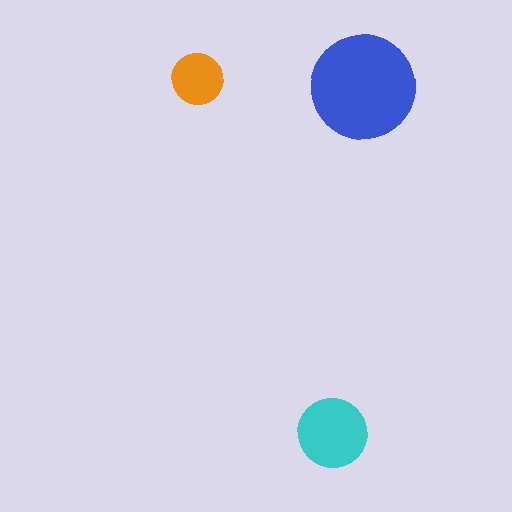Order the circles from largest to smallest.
the blue one, the cyan one, the orange one.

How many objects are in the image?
There are 3 objects in the image.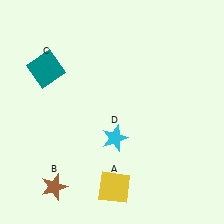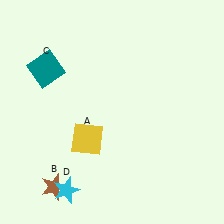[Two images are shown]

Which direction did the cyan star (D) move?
The cyan star (D) moved down.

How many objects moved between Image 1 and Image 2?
2 objects moved between the two images.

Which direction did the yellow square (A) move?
The yellow square (A) moved up.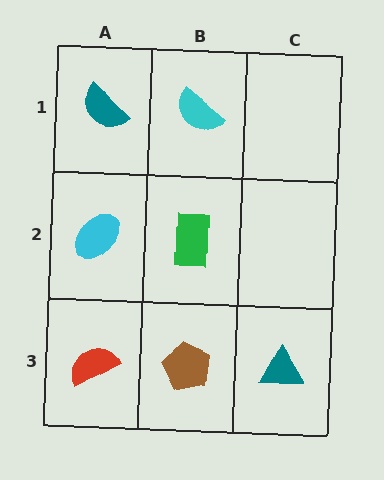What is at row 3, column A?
A red semicircle.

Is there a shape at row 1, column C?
No, that cell is empty.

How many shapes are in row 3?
3 shapes.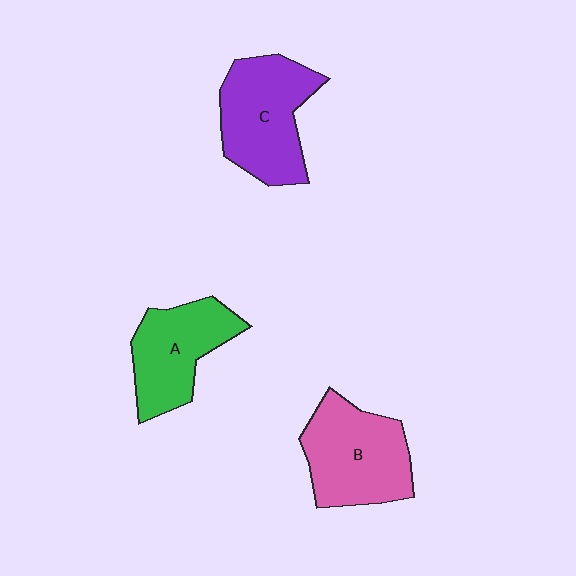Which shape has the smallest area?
Shape A (green).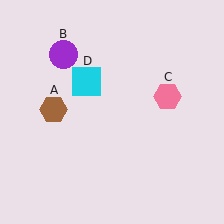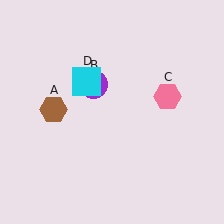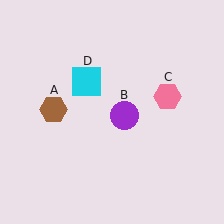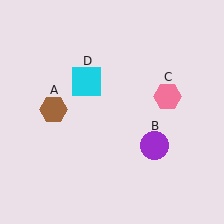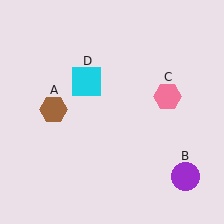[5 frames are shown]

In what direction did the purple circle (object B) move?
The purple circle (object B) moved down and to the right.